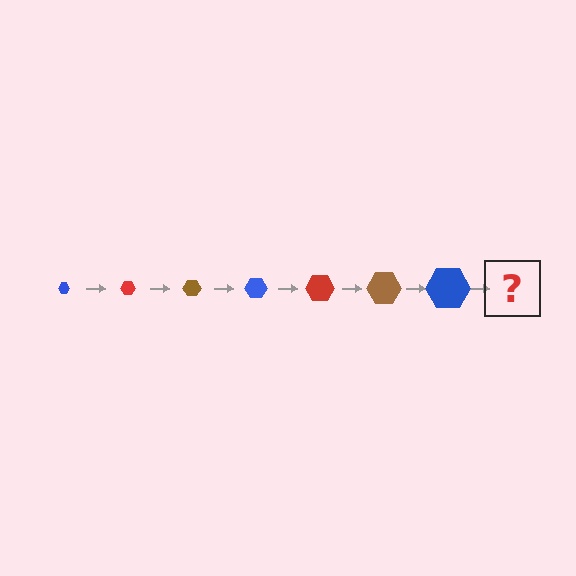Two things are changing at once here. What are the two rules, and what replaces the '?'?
The two rules are that the hexagon grows larger each step and the color cycles through blue, red, and brown. The '?' should be a red hexagon, larger than the previous one.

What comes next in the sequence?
The next element should be a red hexagon, larger than the previous one.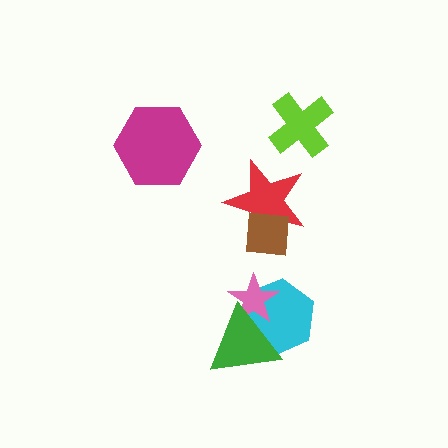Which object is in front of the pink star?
The green triangle is in front of the pink star.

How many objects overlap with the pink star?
2 objects overlap with the pink star.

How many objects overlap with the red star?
1 object overlaps with the red star.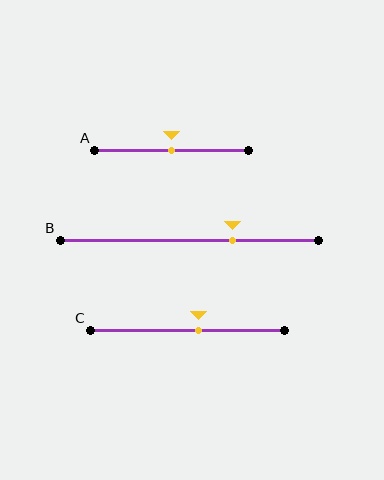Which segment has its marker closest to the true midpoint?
Segment A has its marker closest to the true midpoint.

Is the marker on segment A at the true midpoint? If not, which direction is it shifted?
Yes, the marker on segment A is at the true midpoint.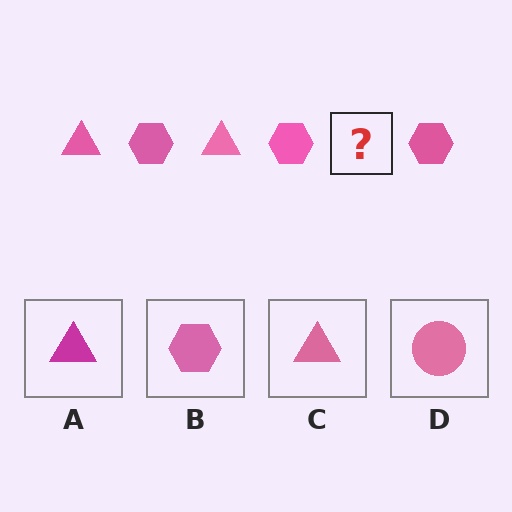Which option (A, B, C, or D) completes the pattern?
C.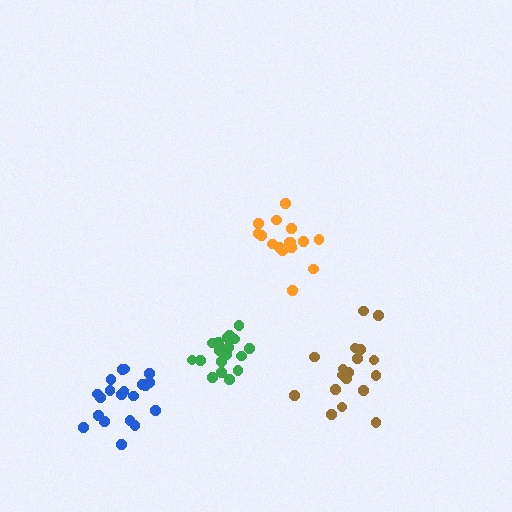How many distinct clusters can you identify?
There are 4 distinct clusters.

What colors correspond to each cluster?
The clusters are colored: brown, orange, blue, green.